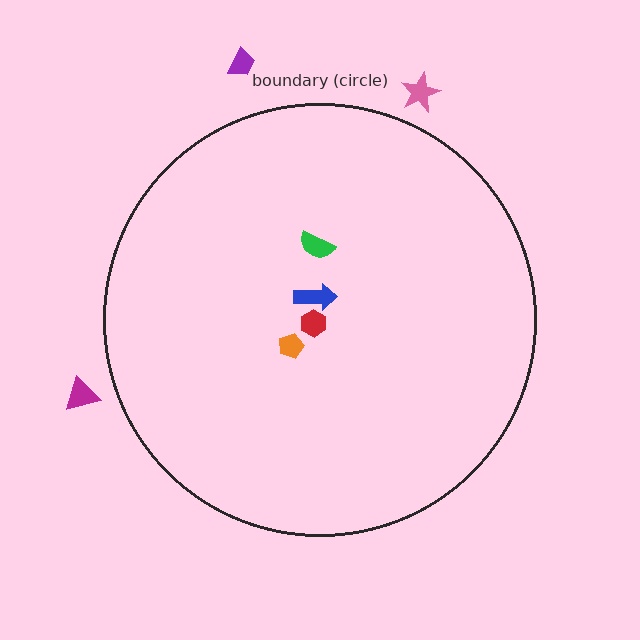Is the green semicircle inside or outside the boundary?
Inside.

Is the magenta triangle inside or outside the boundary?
Outside.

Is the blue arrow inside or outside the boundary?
Inside.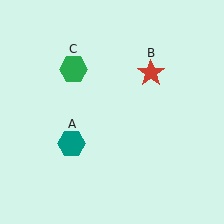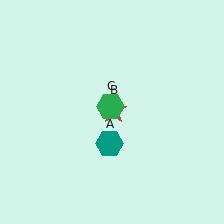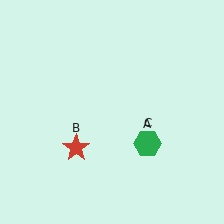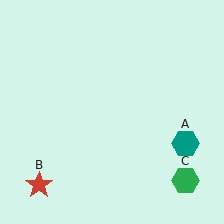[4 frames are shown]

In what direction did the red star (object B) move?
The red star (object B) moved down and to the left.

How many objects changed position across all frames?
3 objects changed position: teal hexagon (object A), red star (object B), green hexagon (object C).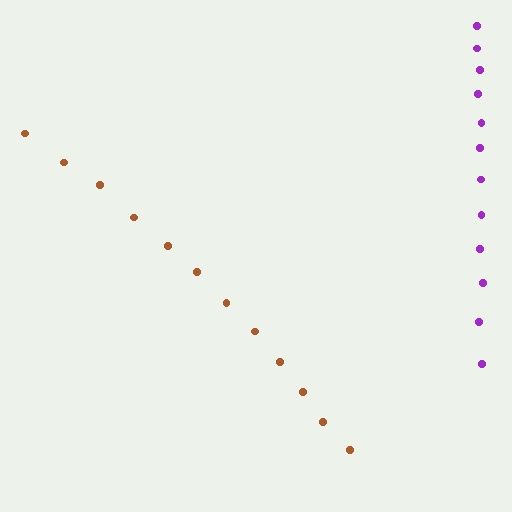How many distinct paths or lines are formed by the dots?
There are 2 distinct paths.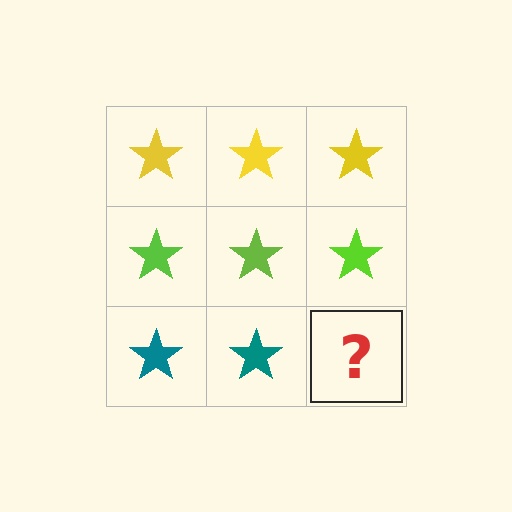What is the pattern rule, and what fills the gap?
The rule is that each row has a consistent color. The gap should be filled with a teal star.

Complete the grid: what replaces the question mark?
The question mark should be replaced with a teal star.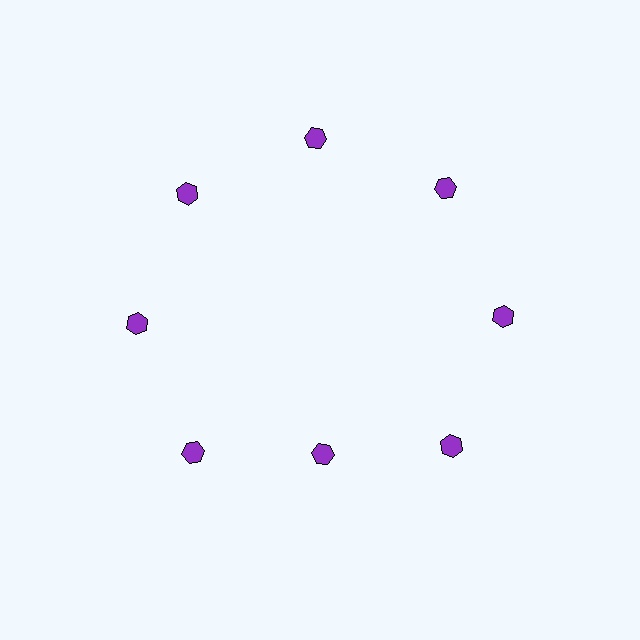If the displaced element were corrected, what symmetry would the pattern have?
It would have 8-fold rotational symmetry — the pattern would map onto itself every 45 degrees.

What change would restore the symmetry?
The symmetry would be restored by moving it outward, back onto the ring so that all 8 hexagons sit at equal angles and equal distance from the center.